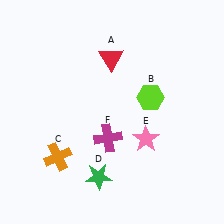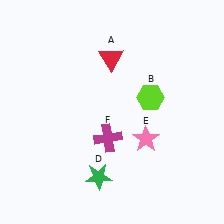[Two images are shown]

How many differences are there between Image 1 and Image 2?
There is 1 difference between the two images.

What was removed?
The orange cross (C) was removed in Image 2.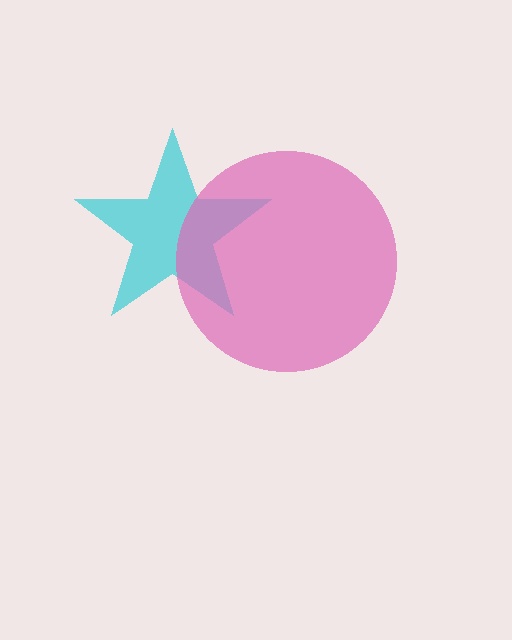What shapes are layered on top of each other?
The layered shapes are: a cyan star, a pink circle.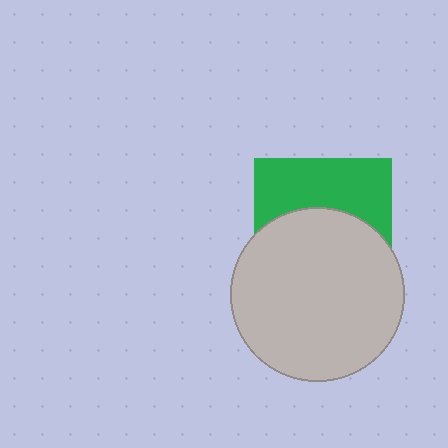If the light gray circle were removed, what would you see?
You would see the complete green square.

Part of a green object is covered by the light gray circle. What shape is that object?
It is a square.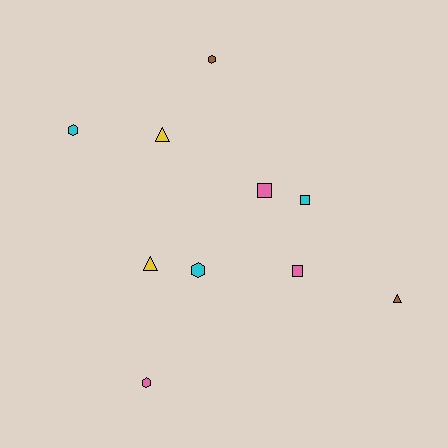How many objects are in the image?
There are 10 objects.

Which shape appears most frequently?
Hexagon, with 4 objects.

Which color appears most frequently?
Pink, with 3 objects.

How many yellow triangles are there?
There are 2 yellow triangles.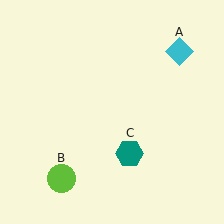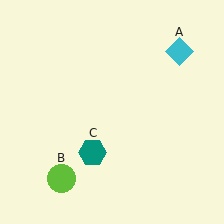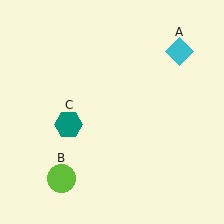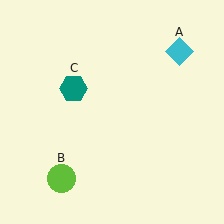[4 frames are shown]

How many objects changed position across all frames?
1 object changed position: teal hexagon (object C).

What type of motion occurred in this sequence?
The teal hexagon (object C) rotated clockwise around the center of the scene.